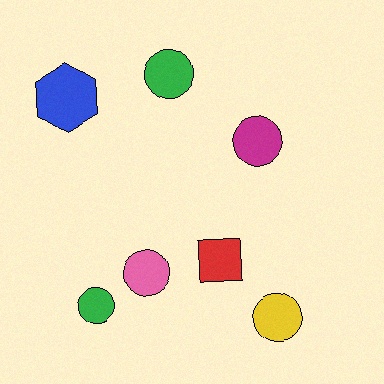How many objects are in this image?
There are 7 objects.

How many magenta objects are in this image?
There is 1 magenta object.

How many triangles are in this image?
There are no triangles.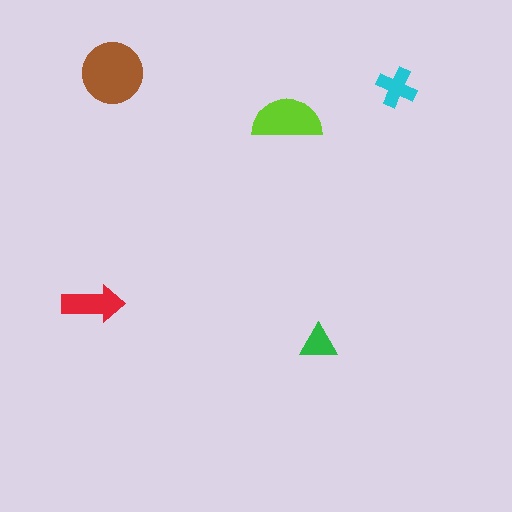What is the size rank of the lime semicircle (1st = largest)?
2nd.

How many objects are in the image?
There are 5 objects in the image.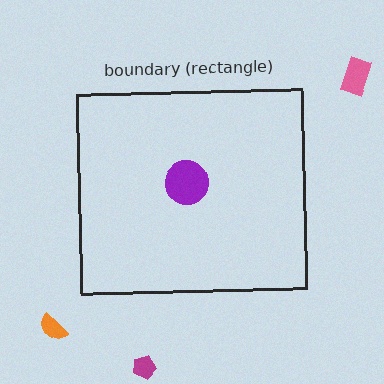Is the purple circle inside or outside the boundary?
Inside.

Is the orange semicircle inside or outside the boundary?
Outside.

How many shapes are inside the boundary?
1 inside, 3 outside.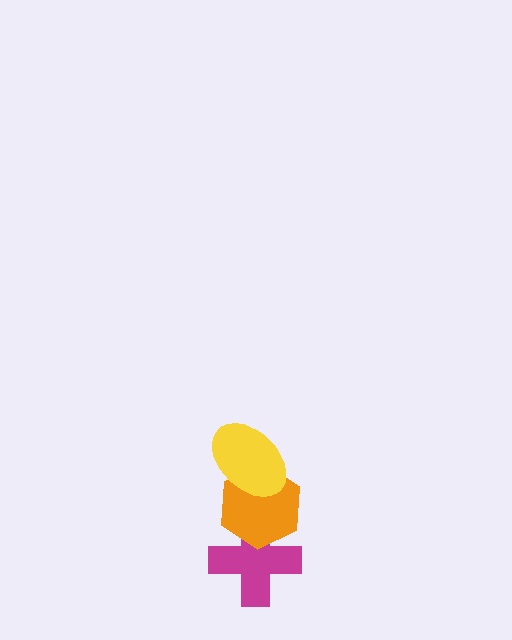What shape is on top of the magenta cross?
The orange hexagon is on top of the magenta cross.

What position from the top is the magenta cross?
The magenta cross is 3rd from the top.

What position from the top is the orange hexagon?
The orange hexagon is 2nd from the top.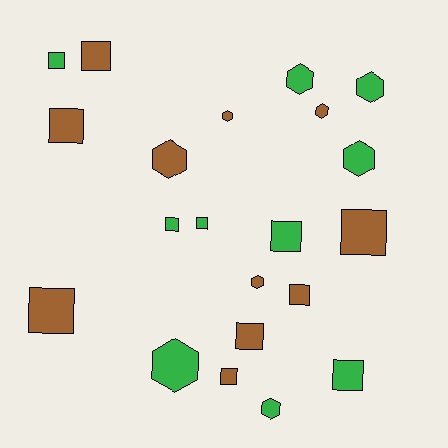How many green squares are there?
There are 5 green squares.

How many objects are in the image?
There are 21 objects.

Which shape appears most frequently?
Square, with 12 objects.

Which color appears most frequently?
Brown, with 11 objects.